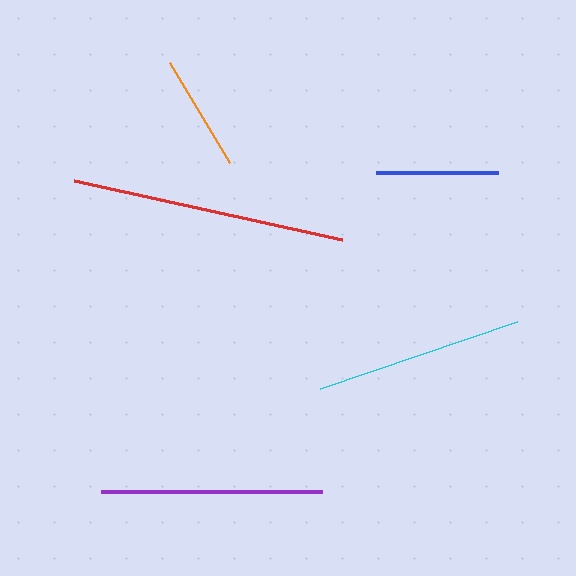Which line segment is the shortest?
The orange line is the shortest at approximately 118 pixels.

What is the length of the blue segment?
The blue segment is approximately 122 pixels long.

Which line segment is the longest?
The red line is the longest at approximately 275 pixels.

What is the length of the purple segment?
The purple segment is approximately 221 pixels long.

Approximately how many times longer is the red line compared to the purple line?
The red line is approximately 1.2 times the length of the purple line.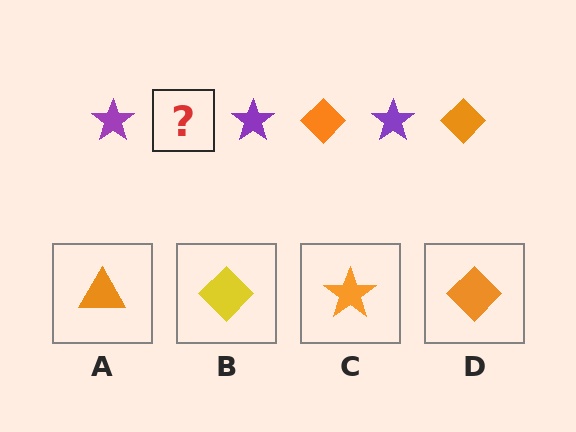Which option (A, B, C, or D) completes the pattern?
D.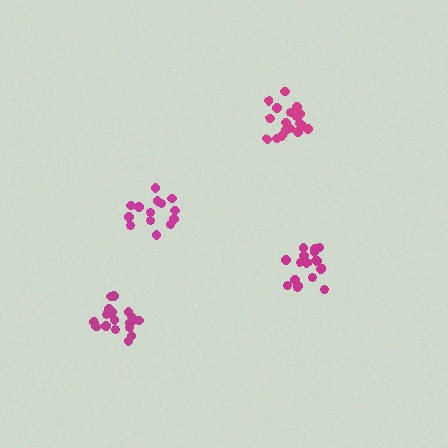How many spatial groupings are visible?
There are 4 spatial groupings.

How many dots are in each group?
Group 1: 17 dots, Group 2: 14 dots, Group 3: 19 dots, Group 4: 19 dots (69 total).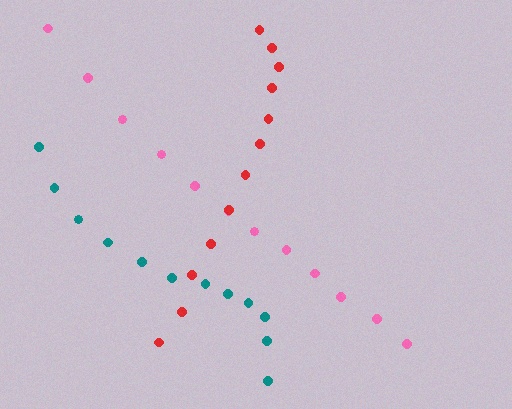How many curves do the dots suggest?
There are 3 distinct paths.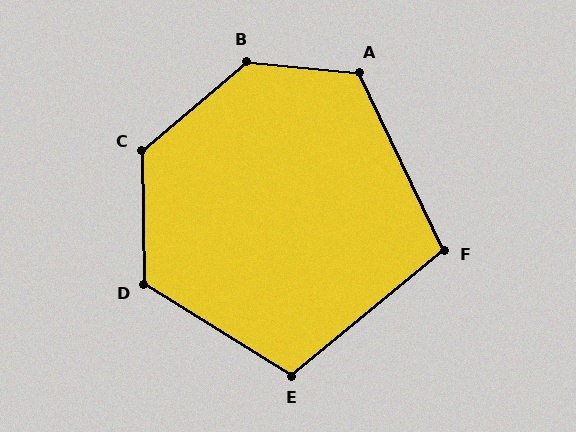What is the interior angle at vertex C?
Approximately 130 degrees (obtuse).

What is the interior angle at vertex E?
Approximately 109 degrees (obtuse).